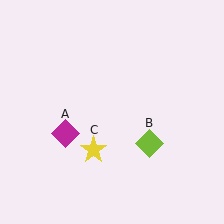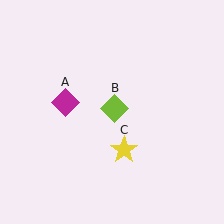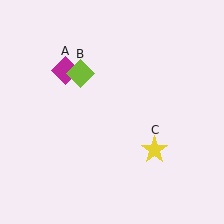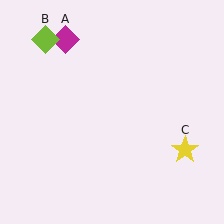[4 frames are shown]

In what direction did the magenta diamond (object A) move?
The magenta diamond (object A) moved up.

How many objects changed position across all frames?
3 objects changed position: magenta diamond (object A), lime diamond (object B), yellow star (object C).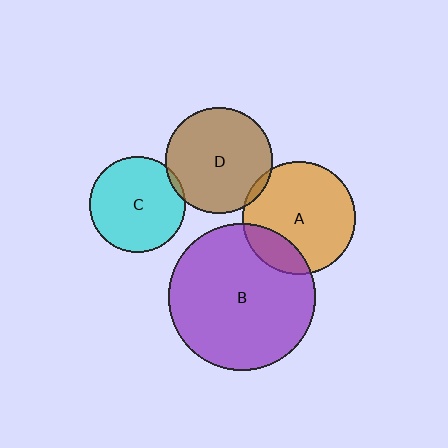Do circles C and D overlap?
Yes.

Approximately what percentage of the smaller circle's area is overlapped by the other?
Approximately 5%.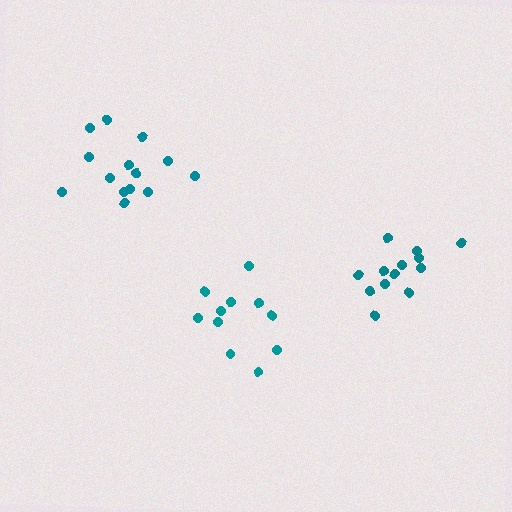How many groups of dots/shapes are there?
There are 3 groups.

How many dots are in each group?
Group 1: 11 dots, Group 2: 13 dots, Group 3: 14 dots (38 total).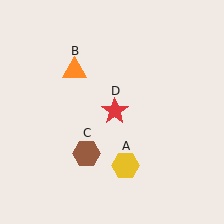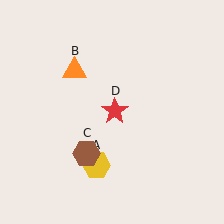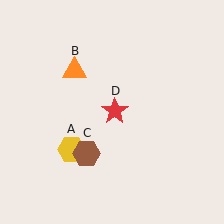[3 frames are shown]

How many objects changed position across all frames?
1 object changed position: yellow hexagon (object A).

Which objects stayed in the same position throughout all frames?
Orange triangle (object B) and brown hexagon (object C) and red star (object D) remained stationary.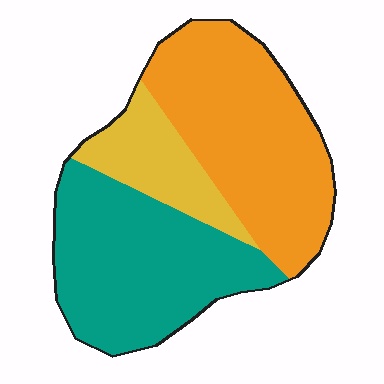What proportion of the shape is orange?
Orange takes up about two fifths (2/5) of the shape.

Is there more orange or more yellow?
Orange.